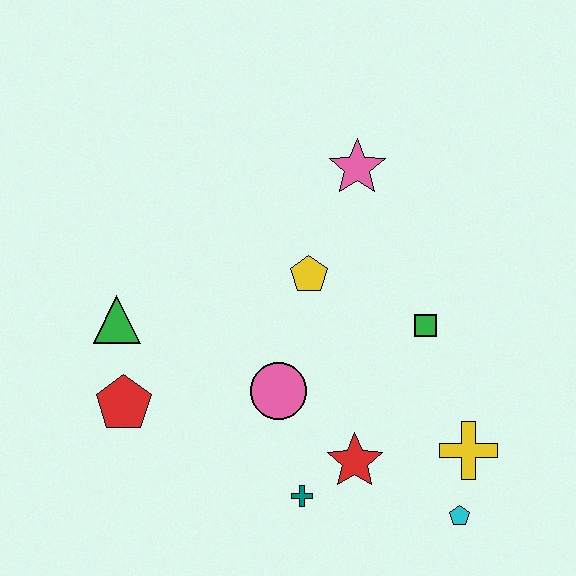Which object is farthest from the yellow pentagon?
The cyan pentagon is farthest from the yellow pentagon.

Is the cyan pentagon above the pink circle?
No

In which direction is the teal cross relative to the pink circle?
The teal cross is below the pink circle.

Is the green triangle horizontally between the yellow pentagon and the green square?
No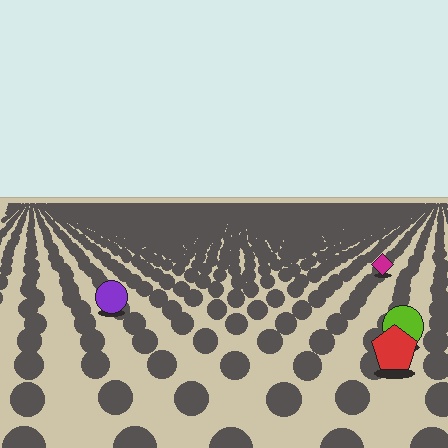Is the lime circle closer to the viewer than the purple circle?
Yes. The lime circle is closer — you can tell from the texture gradient: the ground texture is coarser near it.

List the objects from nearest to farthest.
From nearest to farthest: the red pentagon, the lime circle, the purple circle, the magenta diamond.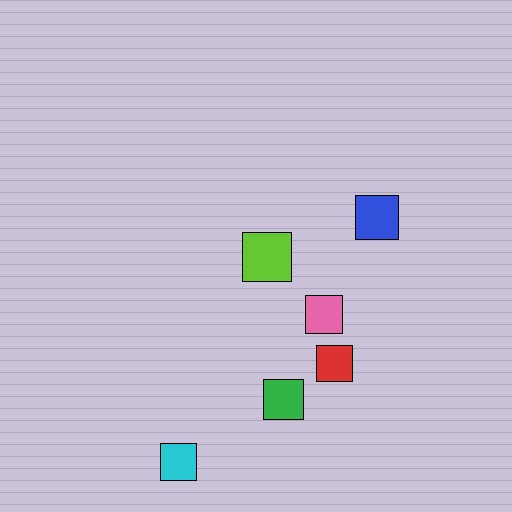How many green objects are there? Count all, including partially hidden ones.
There is 1 green object.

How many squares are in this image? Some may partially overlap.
There are 6 squares.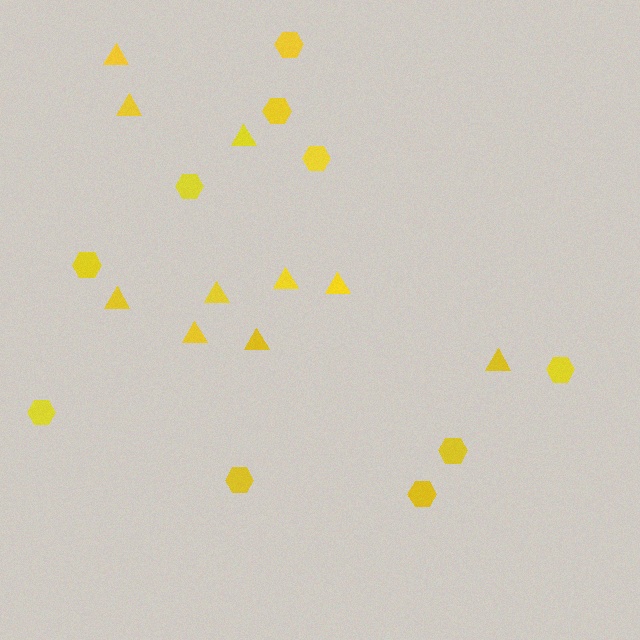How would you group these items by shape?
There are 2 groups: one group of hexagons (10) and one group of triangles (10).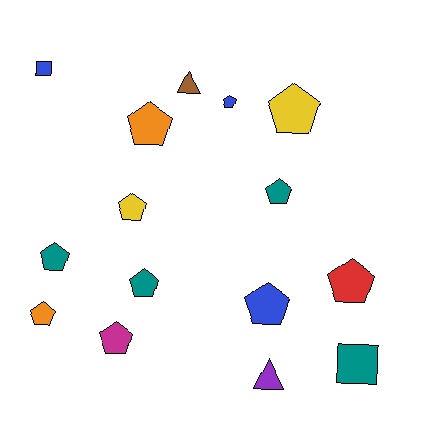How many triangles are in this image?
There are 2 triangles.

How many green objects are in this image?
There are no green objects.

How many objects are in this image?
There are 15 objects.